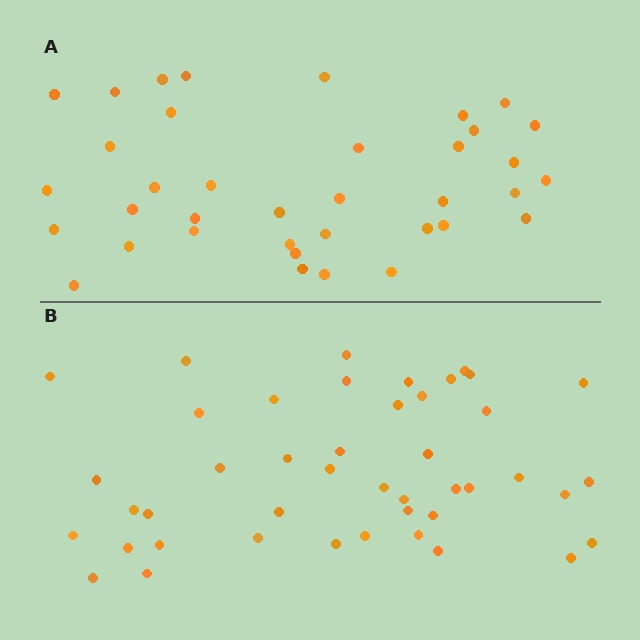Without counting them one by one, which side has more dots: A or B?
Region B (the bottom region) has more dots.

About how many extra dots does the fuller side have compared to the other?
Region B has roughly 8 or so more dots than region A.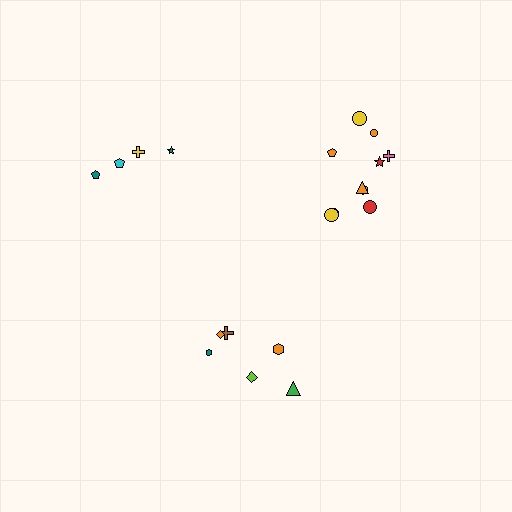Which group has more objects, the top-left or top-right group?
The top-right group.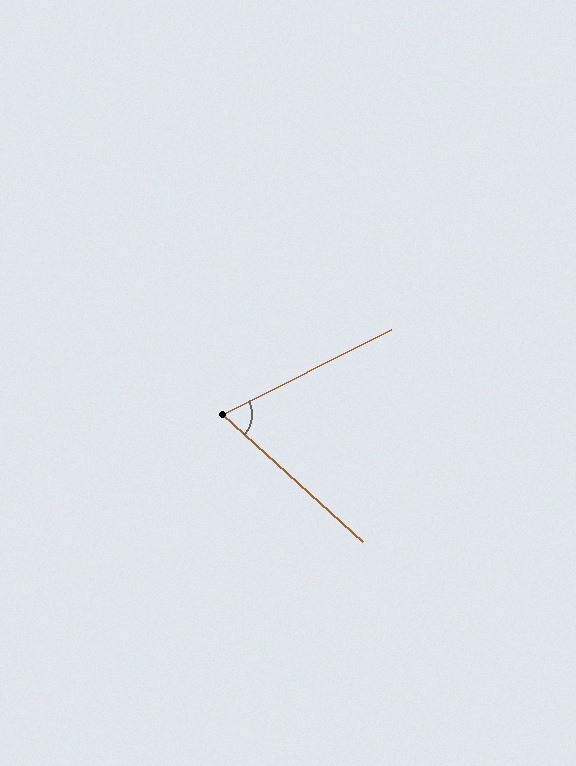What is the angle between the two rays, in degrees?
Approximately 69 degrees.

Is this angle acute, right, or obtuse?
It is acute.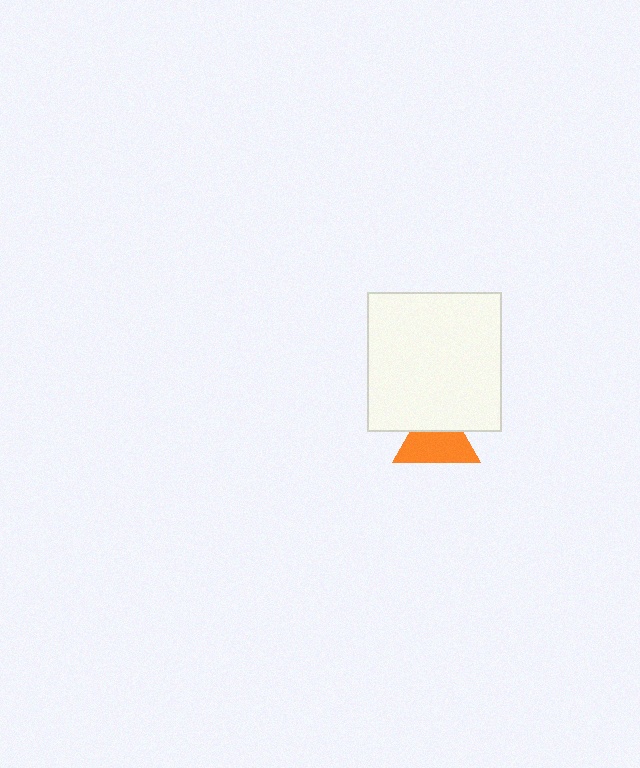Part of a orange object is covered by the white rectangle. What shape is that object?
It is a triangle.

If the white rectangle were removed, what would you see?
You would see the complete orange triangle.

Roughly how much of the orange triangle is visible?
About half of it is visible (roughly 65%).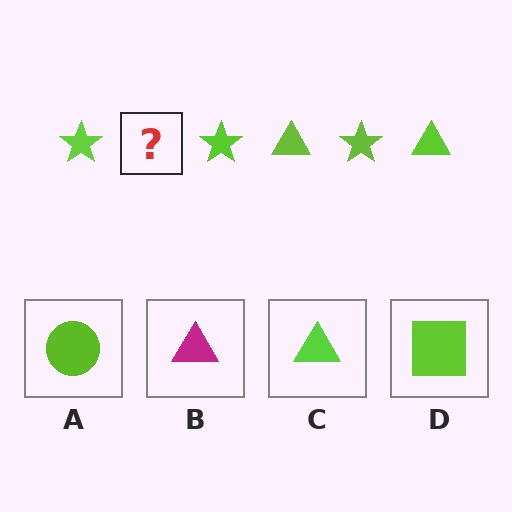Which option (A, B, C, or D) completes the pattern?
C.